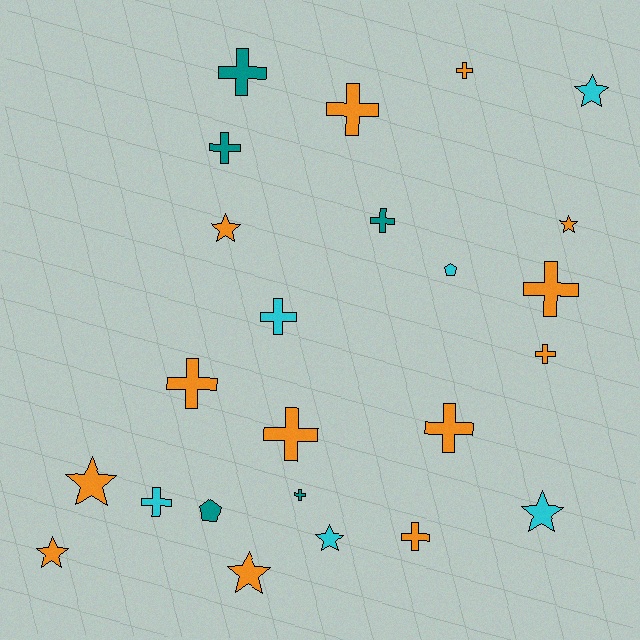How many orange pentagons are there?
There are no orange pentagons.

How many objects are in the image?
There are 24 objects.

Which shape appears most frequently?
Cross, with 14 objects.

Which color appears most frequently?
Orange, with 13 objects.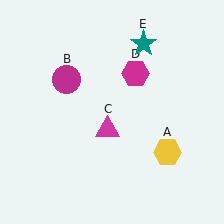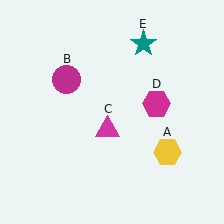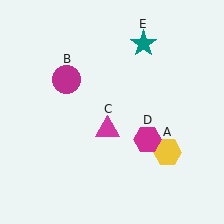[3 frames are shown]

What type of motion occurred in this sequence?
The magenta hexagon (object D) rotated clockwise around the center of the scene.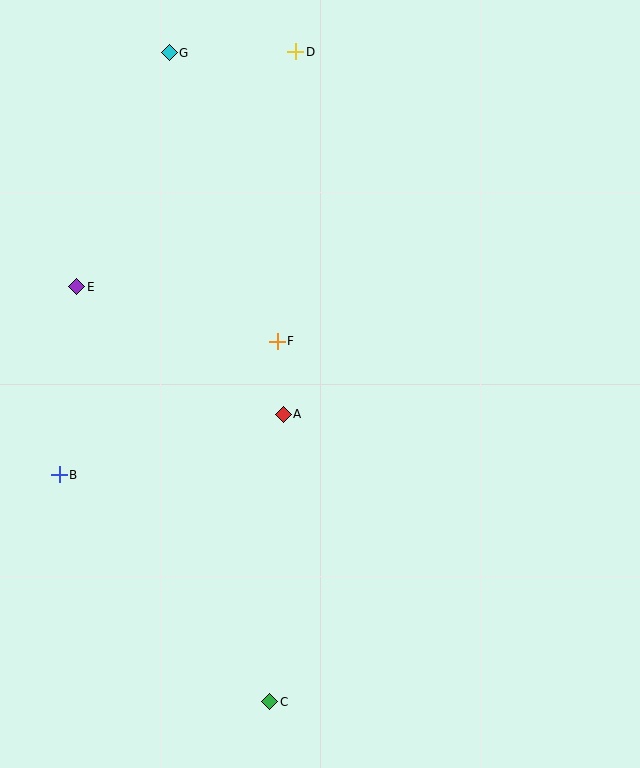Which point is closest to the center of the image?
Point A at (283, 414) is closest to the center.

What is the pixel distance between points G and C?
The distance between G and C is 657 pixels.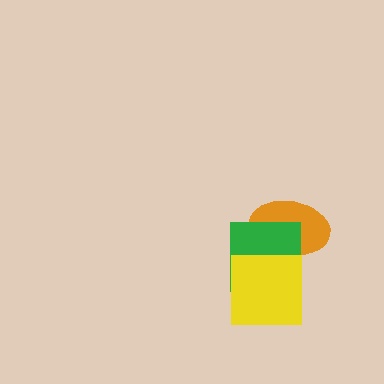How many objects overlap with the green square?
2 objects overlap with the green square.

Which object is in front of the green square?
The yellow square is in front of the green square.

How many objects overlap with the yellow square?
2 objects overlap with the yellow square.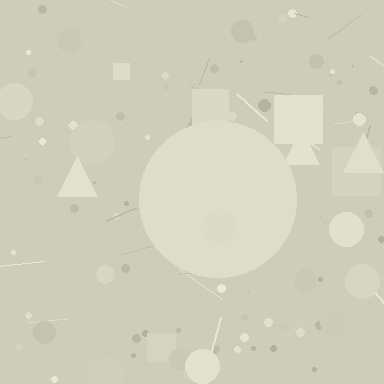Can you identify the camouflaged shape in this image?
The camouflaged shape is a circle.